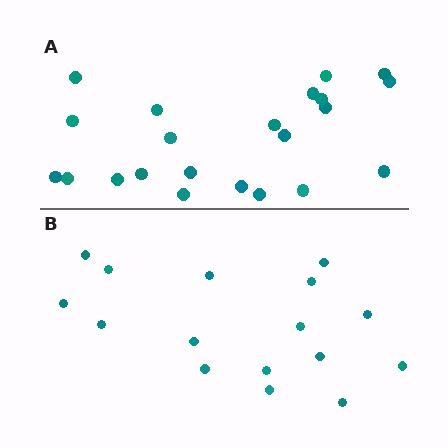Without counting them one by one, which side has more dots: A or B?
Region A (the top region) has more dots.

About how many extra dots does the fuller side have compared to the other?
Region A has about 6 more dots than region B.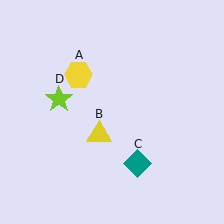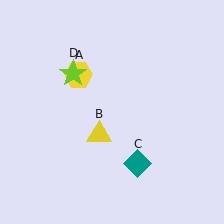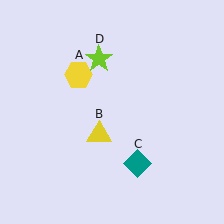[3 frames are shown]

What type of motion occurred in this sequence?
The lime star (object D) rotated clockwise around the center of the scene.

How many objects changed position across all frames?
1 object changed position: lime star (object D).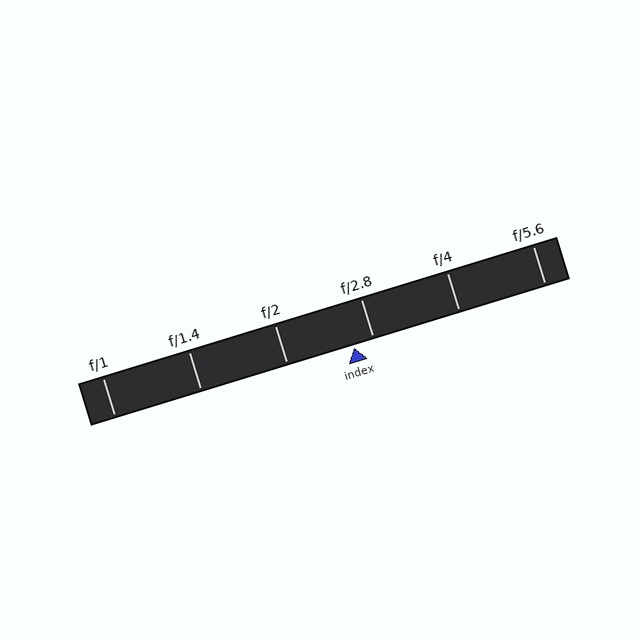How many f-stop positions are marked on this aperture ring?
There are 6 f-stop positions marked.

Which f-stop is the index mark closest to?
The index mark is closest to f/2.8.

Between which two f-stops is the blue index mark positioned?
The index mark is between f/2 and f/2.8.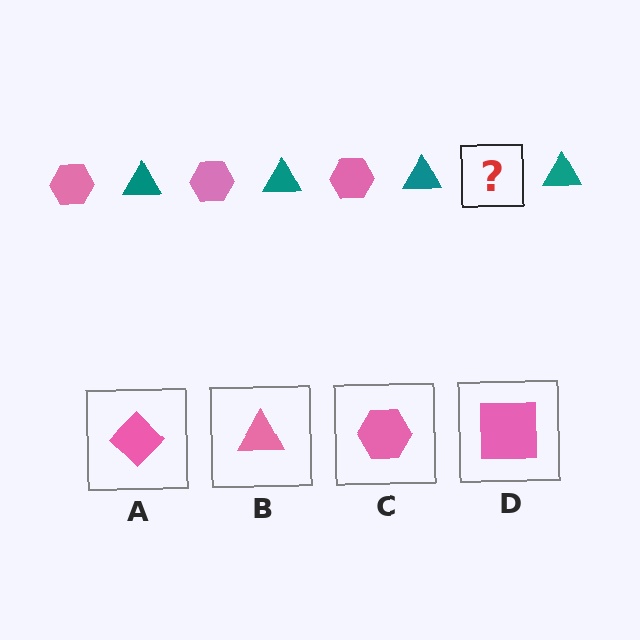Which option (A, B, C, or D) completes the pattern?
C.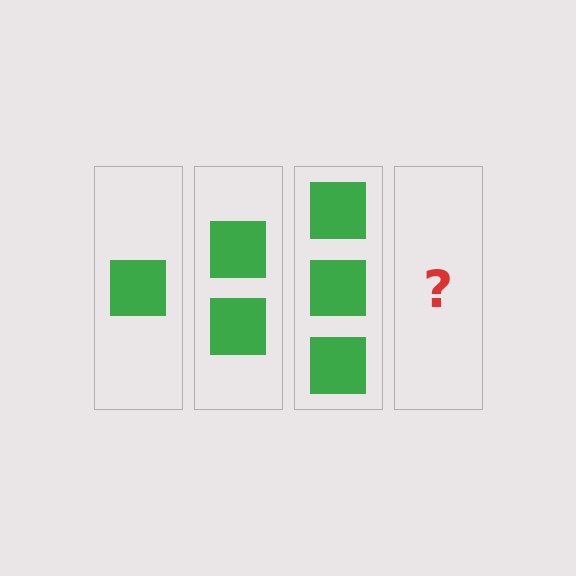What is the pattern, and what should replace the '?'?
The pattern is that each step adds one more square. The '?' should be 4 squares.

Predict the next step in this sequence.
The next step is 4 squares.